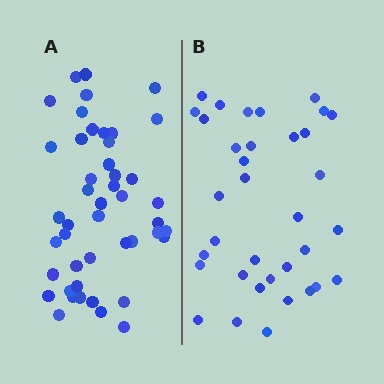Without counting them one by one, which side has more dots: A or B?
Region A (the left region) has more dots.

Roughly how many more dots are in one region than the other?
Region A has roughly 12 or so more dots than region B.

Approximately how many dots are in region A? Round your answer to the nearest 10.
About 50 dots. (The exact count is 46, which rounds to 50.)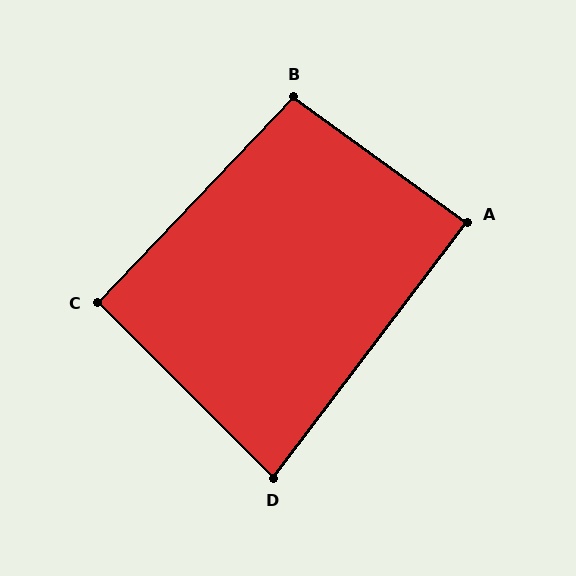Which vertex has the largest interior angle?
B, at approximately 98 degrees.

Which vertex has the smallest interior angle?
D, at approximately 82 degrees.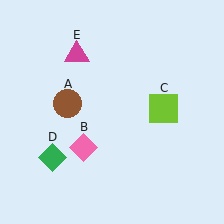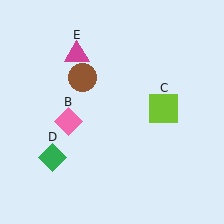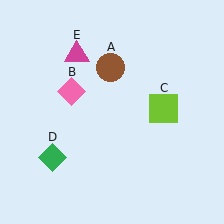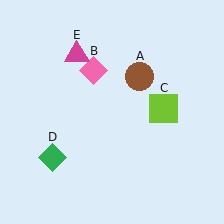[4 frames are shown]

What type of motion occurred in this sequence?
The brown circle (object A), pink diamond (object B) rotated clockwise around the center of the scene.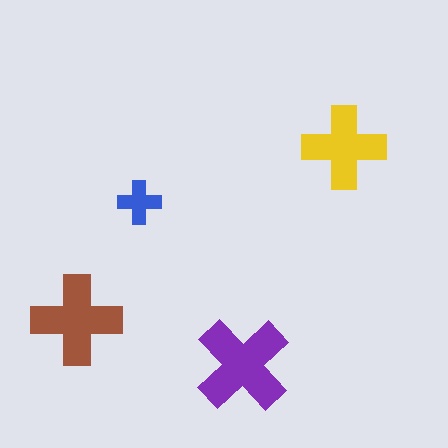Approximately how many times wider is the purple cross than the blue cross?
About 2 times wider.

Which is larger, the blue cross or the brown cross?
The brown one.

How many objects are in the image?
There are 4 objects in the image.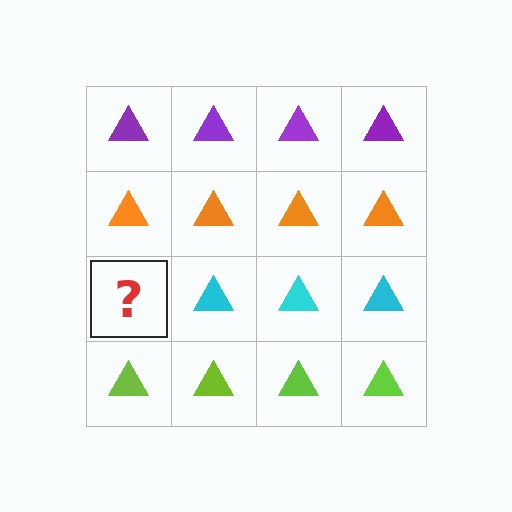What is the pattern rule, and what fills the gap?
The rule is that each row has a consistent color. The gap should be filled with a cyan triangle.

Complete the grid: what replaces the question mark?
The question mark should be replaced with a cyan triangle.